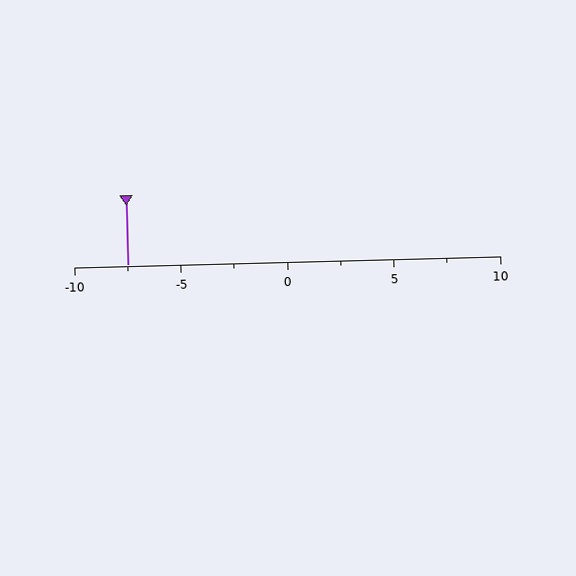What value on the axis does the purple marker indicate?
The marker indicates approximately -7.5.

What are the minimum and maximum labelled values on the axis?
The axis runs from -10 to 10.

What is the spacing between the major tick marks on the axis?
The major ticks are spaced 5 apart.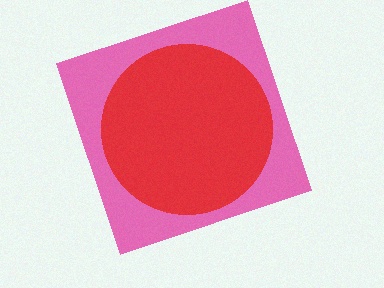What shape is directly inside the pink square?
The red circle.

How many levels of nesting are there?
2.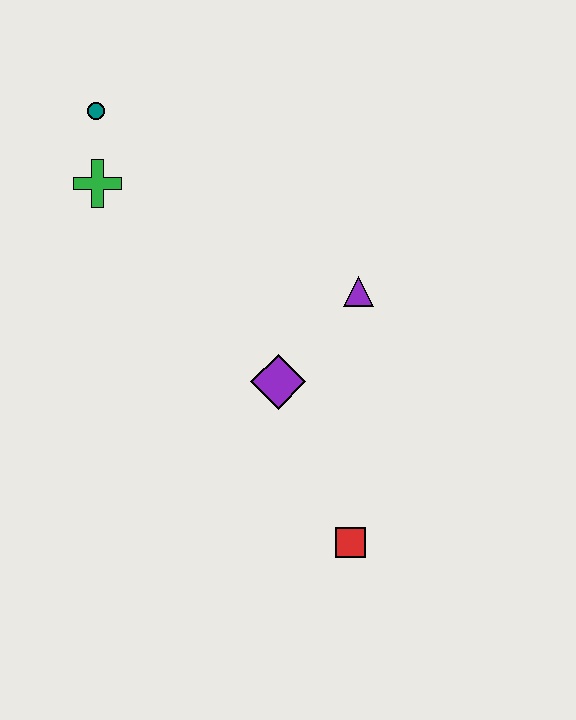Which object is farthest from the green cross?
The red square is farthest from the green cross.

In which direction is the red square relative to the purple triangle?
The red square is below the purple triangle.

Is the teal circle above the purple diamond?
Yes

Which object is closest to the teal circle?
The green cross is closest to the teal circle.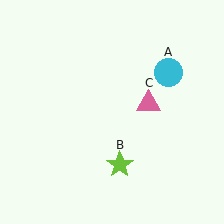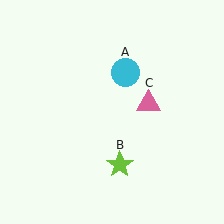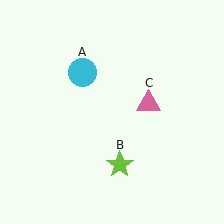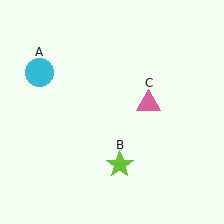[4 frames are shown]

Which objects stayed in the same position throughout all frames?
Lime star (object B) and pink triangle (object C) remained stationary.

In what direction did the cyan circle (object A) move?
The cyan circle (object A) moved left.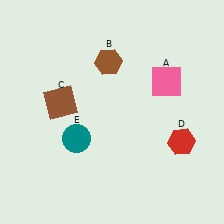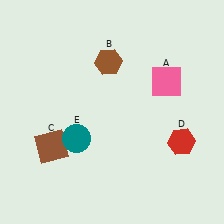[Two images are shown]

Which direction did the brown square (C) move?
The brown square (C) moved down.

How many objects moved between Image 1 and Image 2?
1 object moved between the two images.